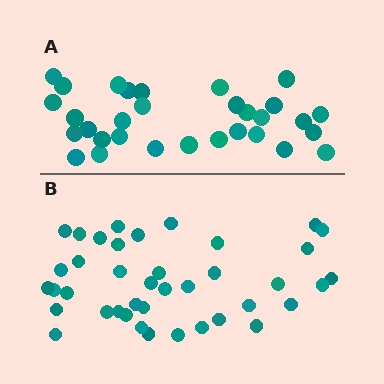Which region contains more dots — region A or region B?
Region B (the bottom region) has more dots.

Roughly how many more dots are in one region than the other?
Region B has roughly 8 or so more dots than region A.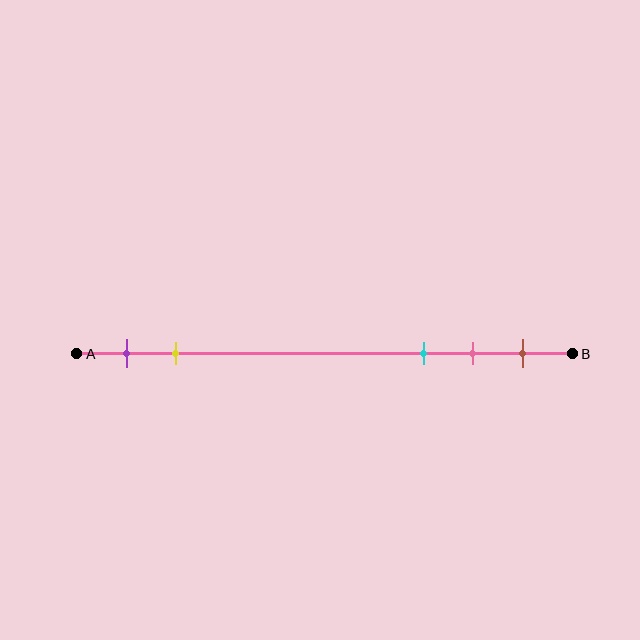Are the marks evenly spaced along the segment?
No, the marks are not evenly spaced.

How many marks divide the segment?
There are 5 marks dividing the segment.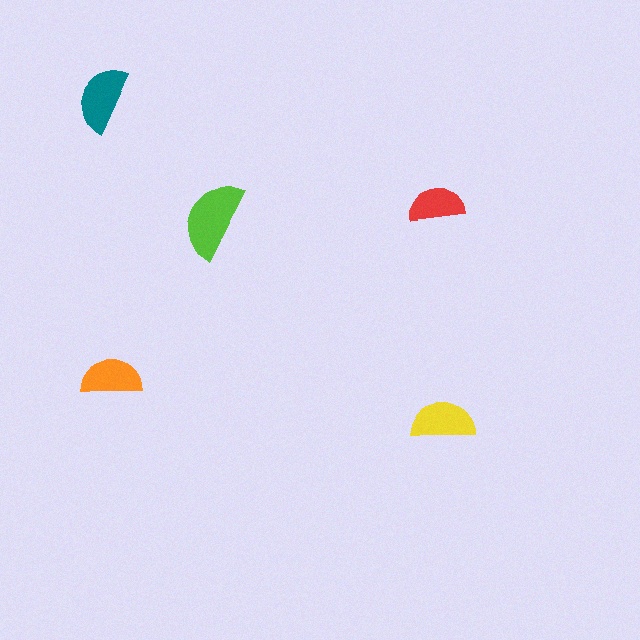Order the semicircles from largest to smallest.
the lime one, the teal one, the yellow one, the orange one, the red one.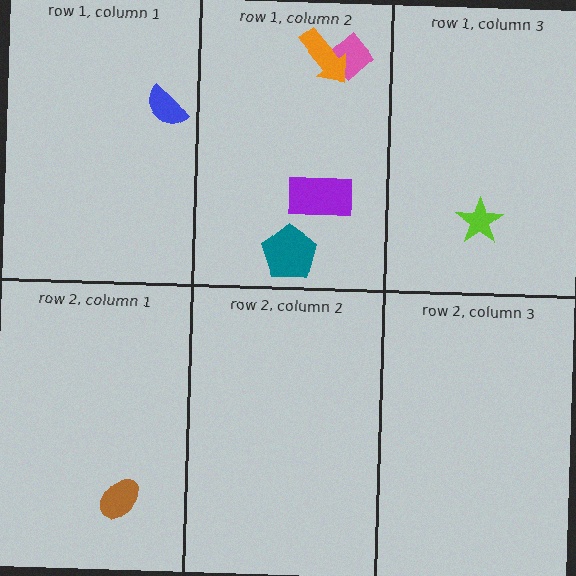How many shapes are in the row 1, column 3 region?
1.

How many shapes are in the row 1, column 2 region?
4.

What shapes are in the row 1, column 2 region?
The pink diamond, the orange arrow, the purple rectangle, the teal pentagon.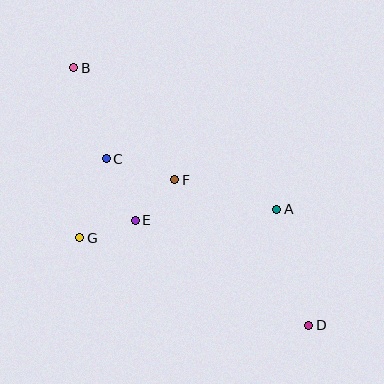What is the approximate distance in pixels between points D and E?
The distance between D and E is approximately 203 pixels.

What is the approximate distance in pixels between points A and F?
The distance between A and F is approximately 106 pixels.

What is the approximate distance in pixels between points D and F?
The distance between D and F is approximately 198 pixels.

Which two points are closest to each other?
Points E and F are closest to each other.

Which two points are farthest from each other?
Points B and D are farthest from each other.